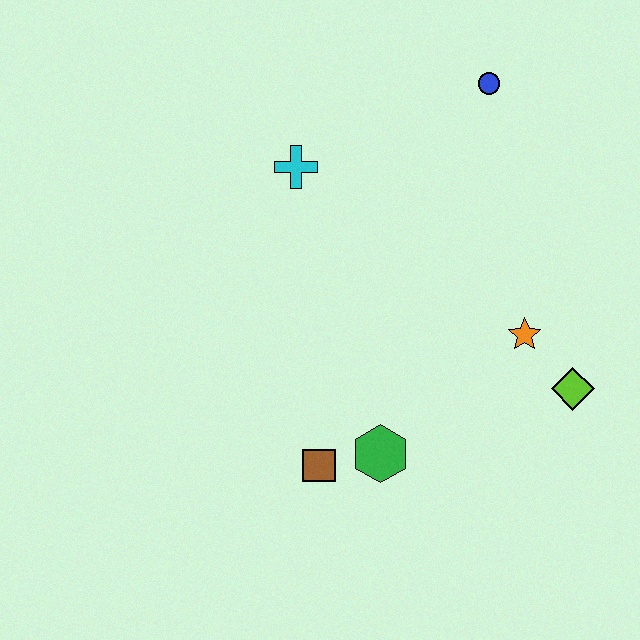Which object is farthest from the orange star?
The cyan cross is farthest from the orange star.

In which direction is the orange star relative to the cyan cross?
The orange star is to the right of the cyan cross.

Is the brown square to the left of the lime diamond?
Yes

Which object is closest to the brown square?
The green hexagon is closest to the brown square.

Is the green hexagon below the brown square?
No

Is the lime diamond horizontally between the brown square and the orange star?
No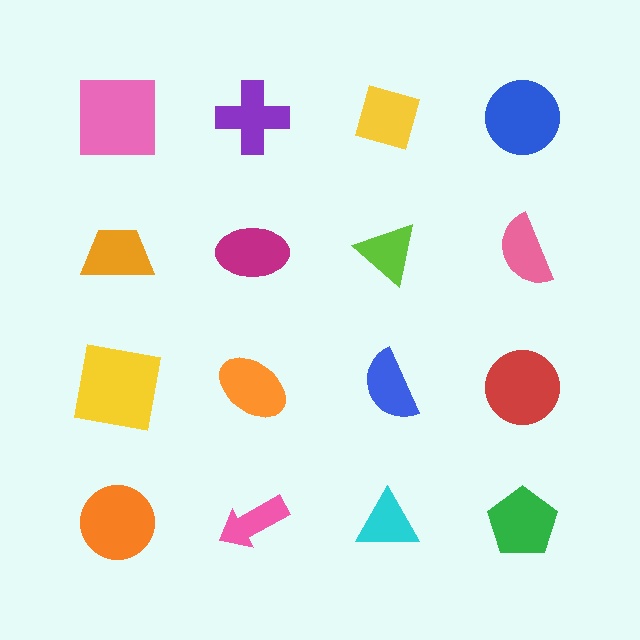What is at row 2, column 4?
A pink semicircle.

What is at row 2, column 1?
An orange trapezoid.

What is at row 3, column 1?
A yellow square.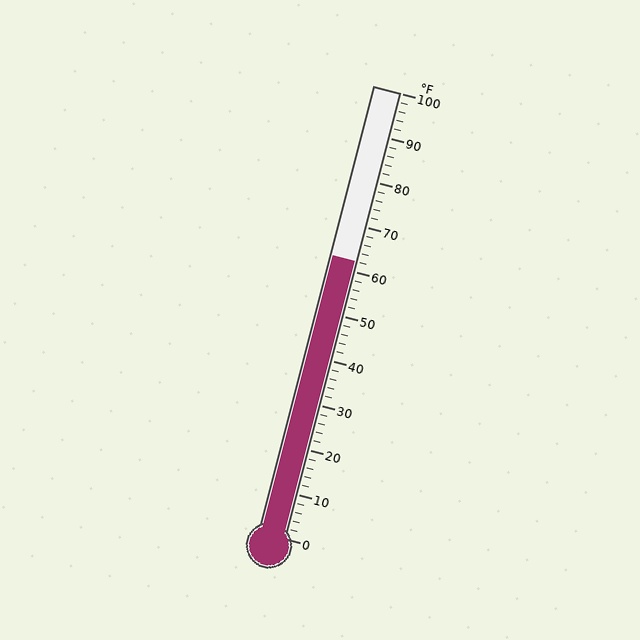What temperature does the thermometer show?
The thermometer shows approximately 62°F.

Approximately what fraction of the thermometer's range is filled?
The thermometer is filled to approximately 60% of its range.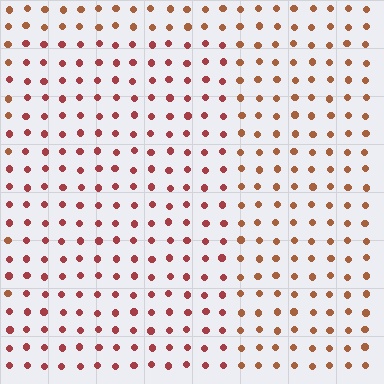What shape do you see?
I see a rectangle.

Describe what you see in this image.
The image is filled with small brown elements in a uniform arrangement. A rectangle-shaped region is visible where the elements are tinted to a slightly different hue, forming a subtle color boundary.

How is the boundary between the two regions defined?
The boundary is defined purely by a slight shift in hue (about 26 degrees). Spacing, size, and orientation are identical on both sides.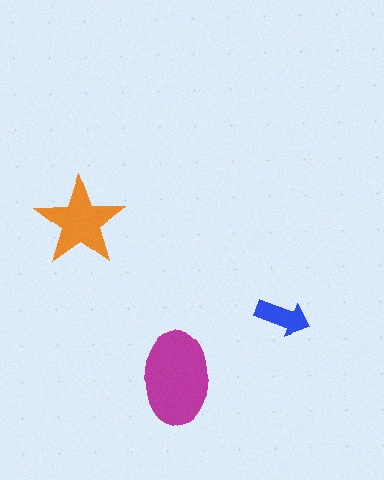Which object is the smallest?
The blue arrow.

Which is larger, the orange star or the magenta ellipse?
The magenta ellipse.